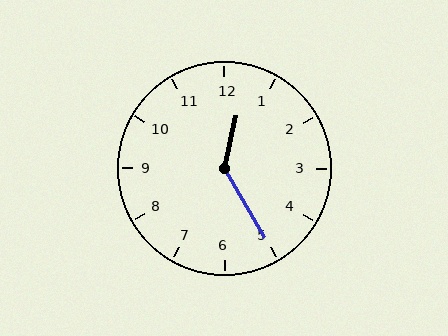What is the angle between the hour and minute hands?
Approximately 138 degrees.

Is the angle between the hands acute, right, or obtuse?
It is obtuse.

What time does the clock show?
12:25.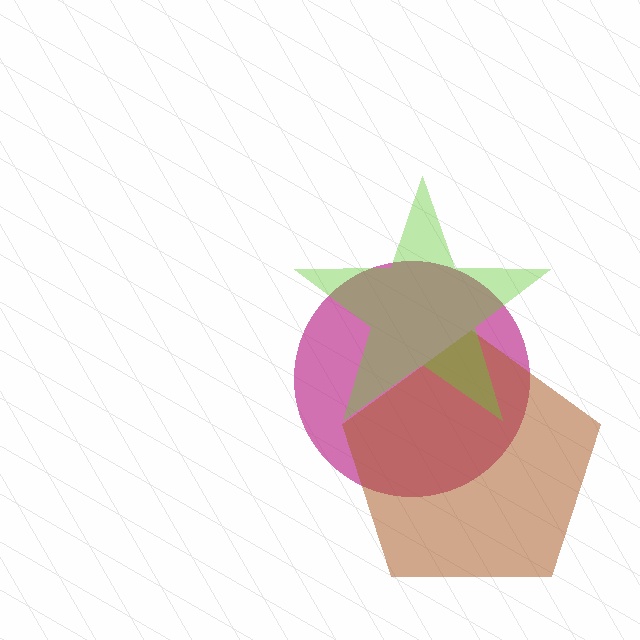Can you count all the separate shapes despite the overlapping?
Yes, there are 3 separate shapes.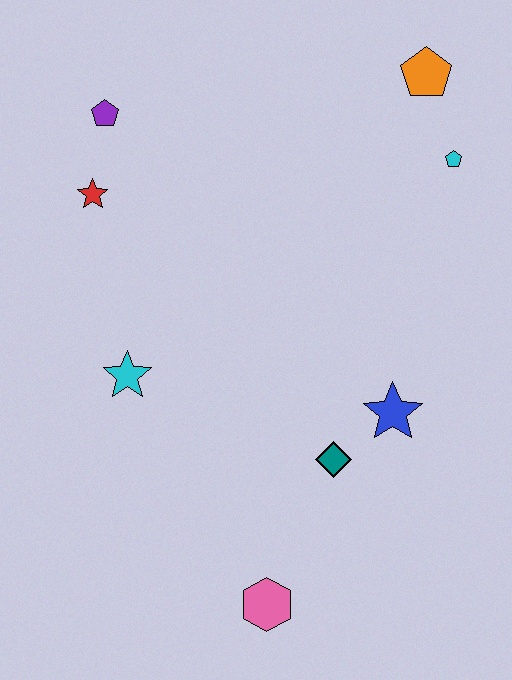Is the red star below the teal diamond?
No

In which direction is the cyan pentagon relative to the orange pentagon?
The cyan pentagon is below the orange pentagon.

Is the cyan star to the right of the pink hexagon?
No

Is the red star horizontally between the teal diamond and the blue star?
No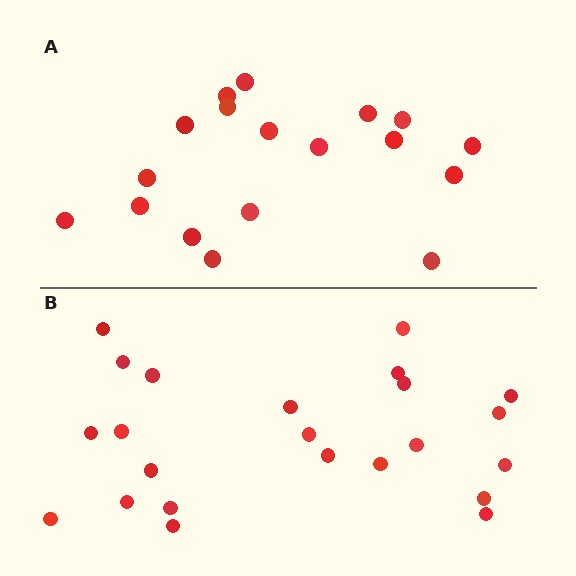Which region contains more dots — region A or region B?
Region B (the bottom region) has more dots.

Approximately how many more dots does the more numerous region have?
Region B has about 5 more dots than region A.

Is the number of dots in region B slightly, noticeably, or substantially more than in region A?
Region B has noticeably more, but not dramatically so. The ratio is roughly 1.3 to 1.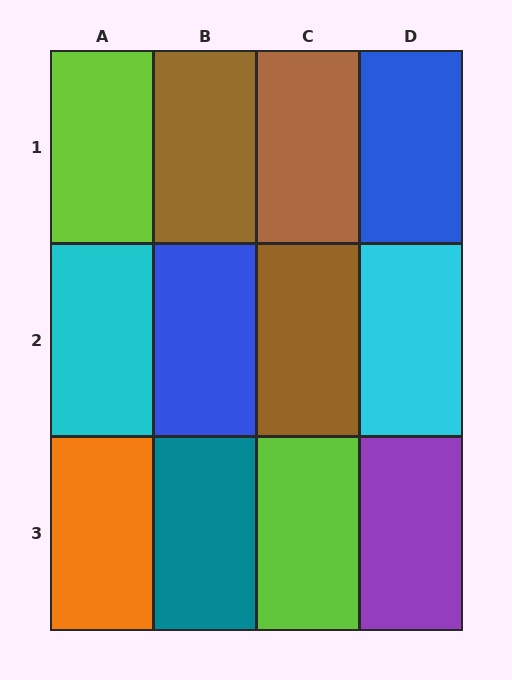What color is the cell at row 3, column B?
Teal.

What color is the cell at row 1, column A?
Lime.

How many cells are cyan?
2 cells are cyan.